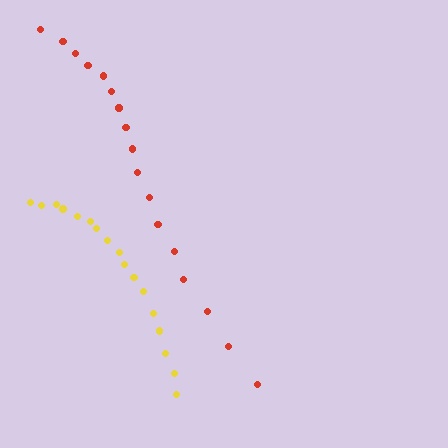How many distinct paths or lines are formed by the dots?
There are 2 distinct paths.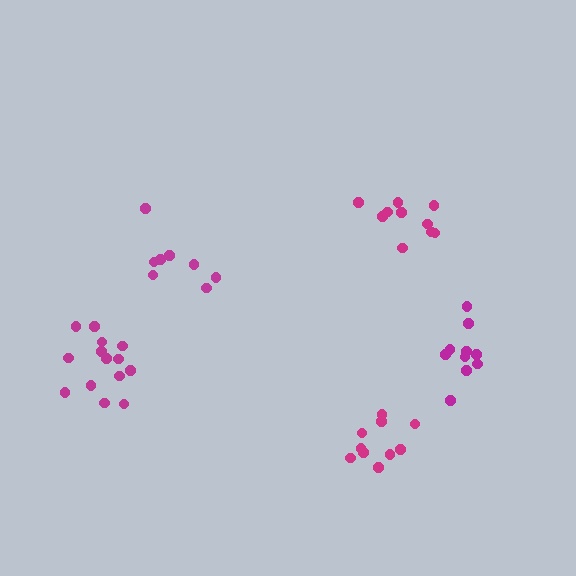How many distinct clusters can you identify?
There are 5 distinct clusters.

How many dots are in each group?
Group 1: 10 dots, Group 2: 10 dots, Group 3: 8 dots, Group 4: 14 dots, Group 5: 10 dots (52 total).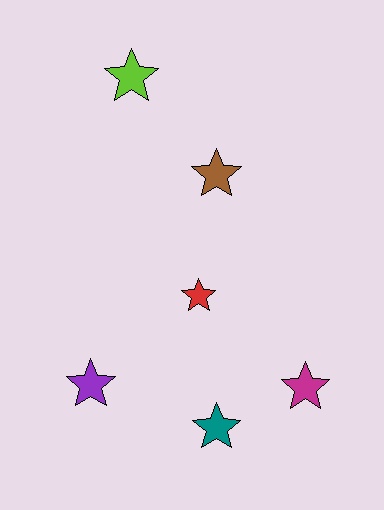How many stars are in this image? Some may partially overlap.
There are 6 stars.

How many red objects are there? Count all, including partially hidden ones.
There is 1 red object.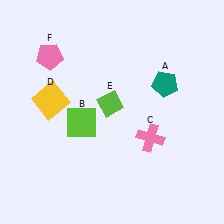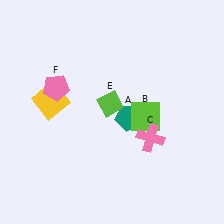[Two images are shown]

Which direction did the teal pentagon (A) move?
The teal pentagon (A) moved left.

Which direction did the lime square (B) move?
The lime square (B) moved right.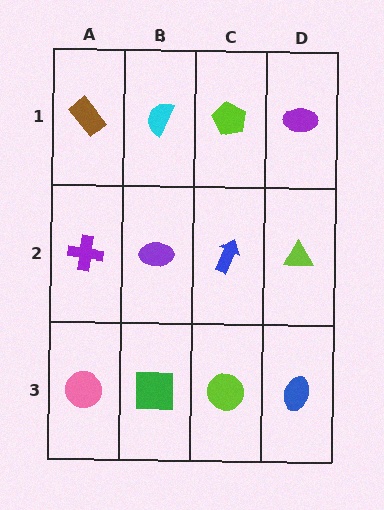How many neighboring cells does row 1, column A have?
2.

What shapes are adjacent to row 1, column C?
A blue arrow (row 2, column C), a cyan semicircle (row 1, column B), a purple ellipse (row 1, column D).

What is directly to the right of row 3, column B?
A lime circle.